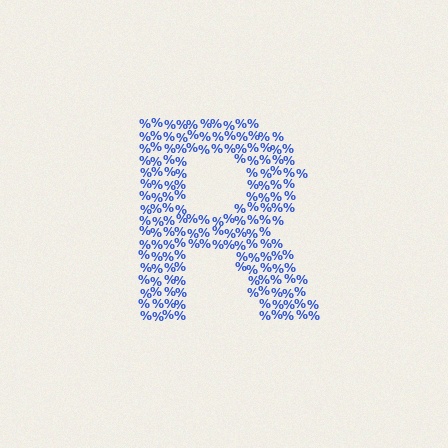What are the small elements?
The small elements are percent signs.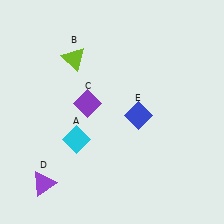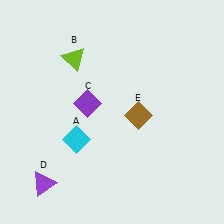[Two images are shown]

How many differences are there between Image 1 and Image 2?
There is 1 difference between the two images.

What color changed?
The diamond (E) changed from blue in Image 1 to brown in Image 2.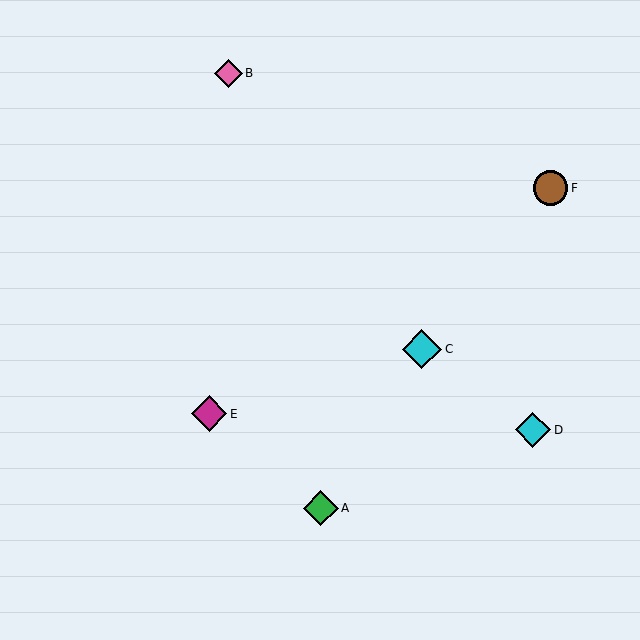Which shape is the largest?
The cyan diamond (labeled C) is the largest.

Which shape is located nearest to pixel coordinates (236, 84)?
The pink diamond (labeled B) at (228, 73) is nearest to that location.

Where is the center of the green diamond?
The center of the green diamond is at (321, 508).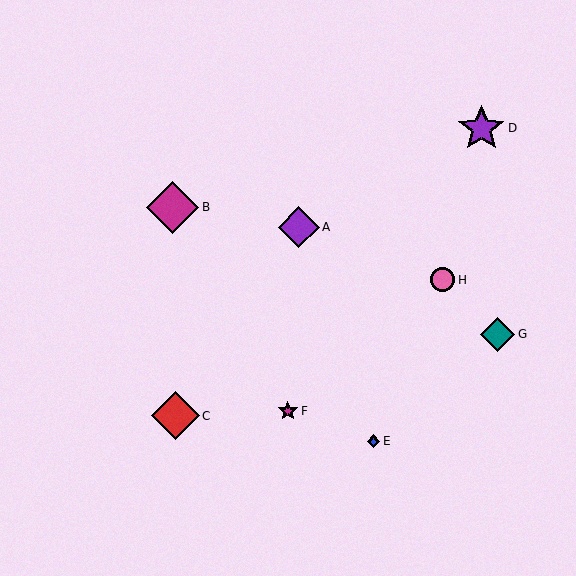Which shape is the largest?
The magenta diamond (labeled B) is the largest.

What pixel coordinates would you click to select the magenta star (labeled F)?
Click at (288, 411) to select the magenta star F.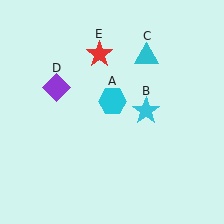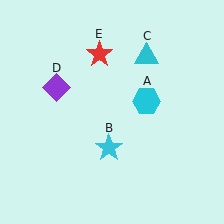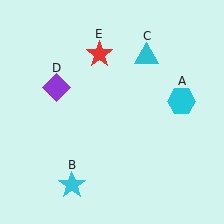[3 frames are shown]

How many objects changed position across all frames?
2 objects changed position: cyan hexagon (object A), cyan star (object B).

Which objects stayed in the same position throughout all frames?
Cyan triangle (object C) and purple diamond (object D) and red star (object E) remained stationary.